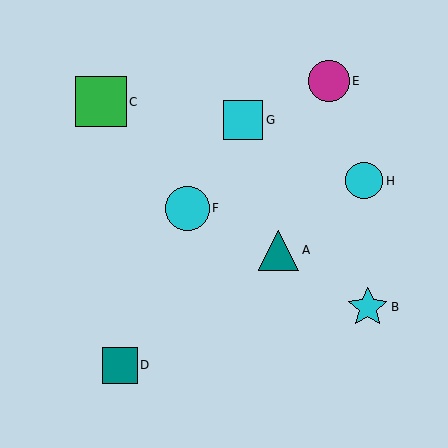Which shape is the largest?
The green square (labeled C) is the largest.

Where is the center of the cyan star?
The center of the cyan star is at (368, 307).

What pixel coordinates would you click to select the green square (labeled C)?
Click at (101, 102) to select the green square C.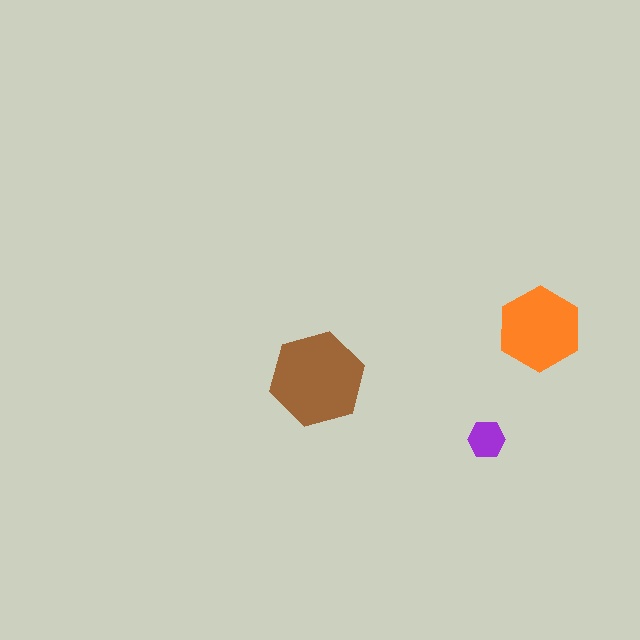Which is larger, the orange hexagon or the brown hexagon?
The brown one.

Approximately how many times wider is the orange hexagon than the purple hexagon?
About 2 times wider.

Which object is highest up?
The orange hexagon is topmost.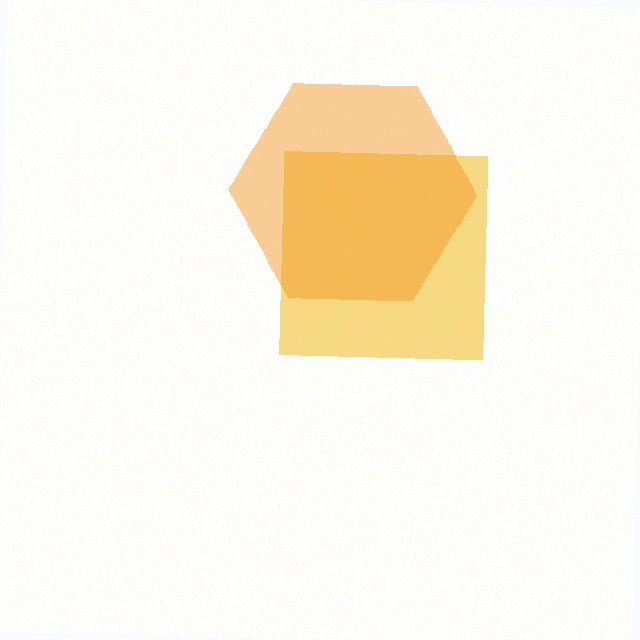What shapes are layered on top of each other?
The layered shapes are: a yellow square, an orange hexagon.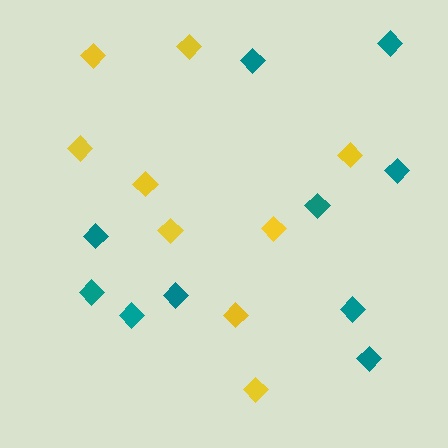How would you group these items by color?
There are 2 groups: one group of yellow diamonds (9) and one group of teal diamonds (10).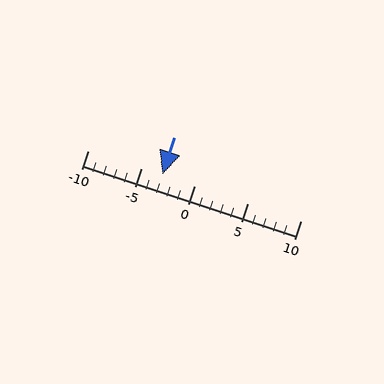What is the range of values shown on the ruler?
The ruler shows values from -10 to 10.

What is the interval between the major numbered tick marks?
The major tick marks are spaced 5 units apart.